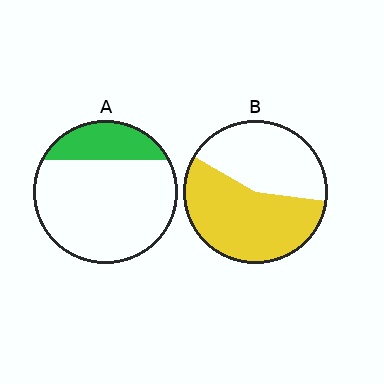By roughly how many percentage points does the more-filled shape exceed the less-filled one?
By roughly 35 percentage points (B over A).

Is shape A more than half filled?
No.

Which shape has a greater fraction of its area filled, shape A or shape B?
Shape B.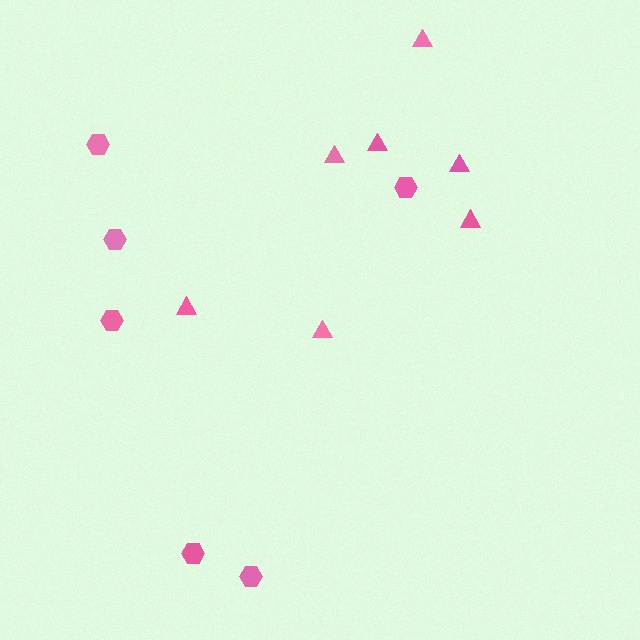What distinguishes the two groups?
There are 2 groups: one group of triangles (7) and one group of hexagons (6).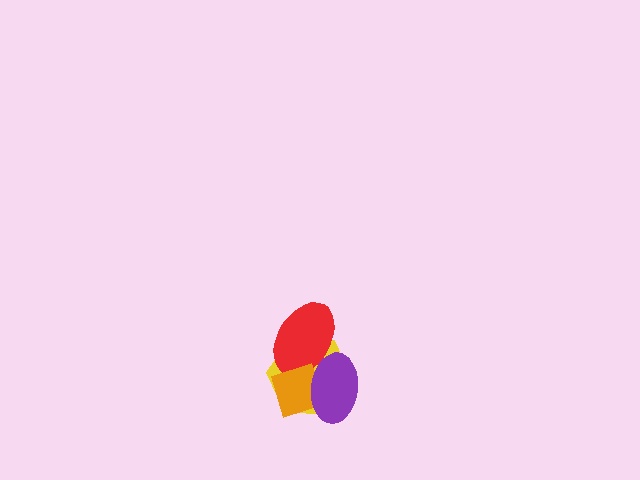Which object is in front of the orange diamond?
The purple ellipse is in front of the orange diamond.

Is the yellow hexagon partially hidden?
Yes, it is partially covered by another shape.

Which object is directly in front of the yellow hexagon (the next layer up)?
The red ellipse is directly in front of the yellow hexagon.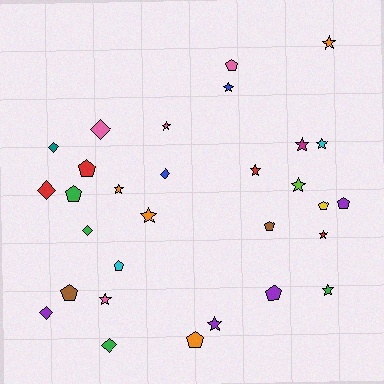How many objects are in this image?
There are 30 objects.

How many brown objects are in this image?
There are 2 brown objects.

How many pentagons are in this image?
There are 10 pentagons.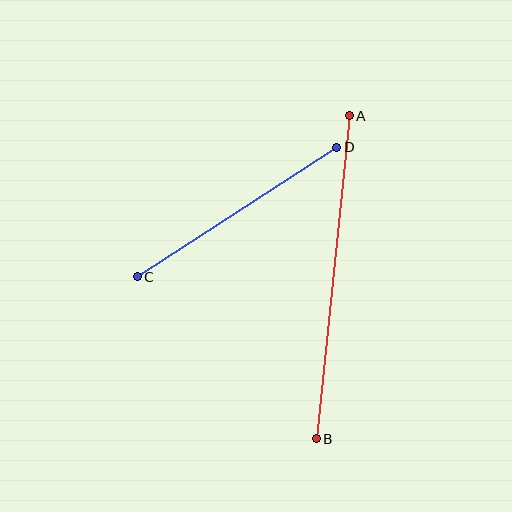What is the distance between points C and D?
The distance is approximately 238 pixels.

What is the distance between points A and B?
The distance is approximately 324 pixels.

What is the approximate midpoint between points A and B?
The midpoint is at approximately (333, 277) pixels.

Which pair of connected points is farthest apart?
Points A and B are farthest apart.